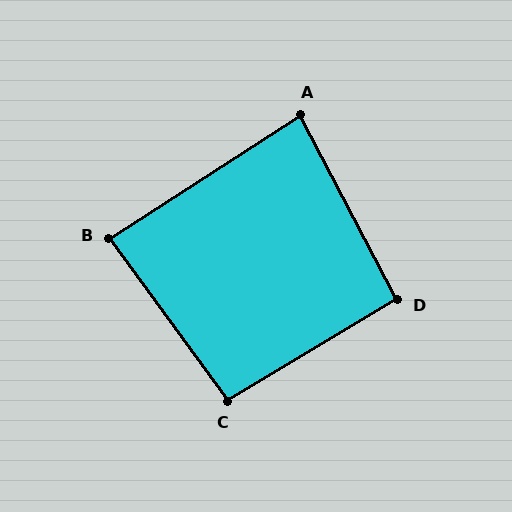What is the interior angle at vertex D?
Approximately 93 degrees (approximately right).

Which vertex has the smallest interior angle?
A, at approximately 85 degrees.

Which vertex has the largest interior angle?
C, at approximately 95 degrees.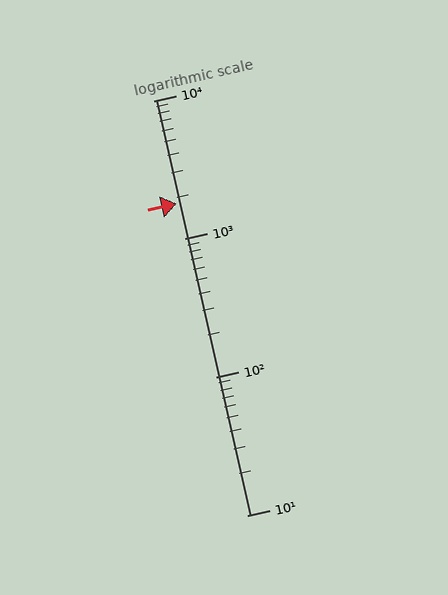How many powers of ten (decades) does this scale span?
The scale spans 3 decades, from 10 to 10000.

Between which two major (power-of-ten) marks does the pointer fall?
The pointer is between 1000 and 10000.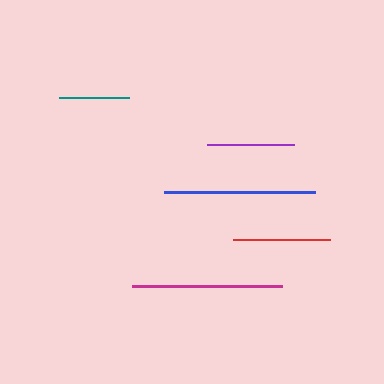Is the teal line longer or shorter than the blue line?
The blue line is longer than the teal line.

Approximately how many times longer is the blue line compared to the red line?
The blue line is approximately 1.6 times the length of the red line.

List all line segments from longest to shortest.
From longest to shortest: blue, magenta, red, purple, teal.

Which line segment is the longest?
The blue line is the longest at approximately 151 pixels.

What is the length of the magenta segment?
The magenta segment is approximately 150 pixels long.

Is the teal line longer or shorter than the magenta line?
The magenta line is longer than the teal line.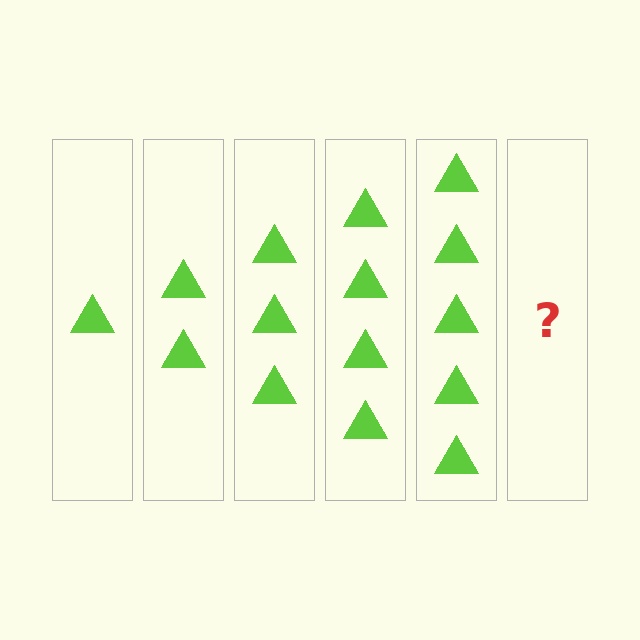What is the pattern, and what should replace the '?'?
The pattern is that each step adds one more triangle. The '?' should be 6 triangles.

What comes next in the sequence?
The next element should be 6 triangles.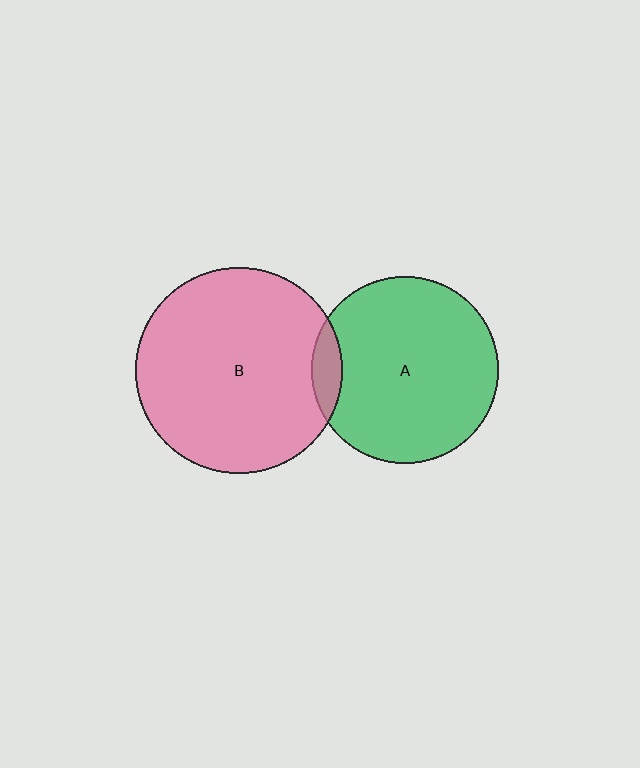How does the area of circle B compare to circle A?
Approximately 1.2 times.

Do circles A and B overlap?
Yes.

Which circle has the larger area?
Circle B (pink).